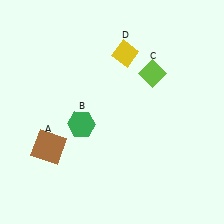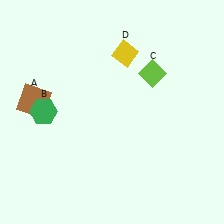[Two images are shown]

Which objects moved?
The objects that moved are: the brown square (A), the green hexagon (B).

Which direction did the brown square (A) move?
The brown square (A) moved up.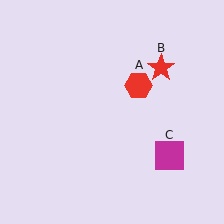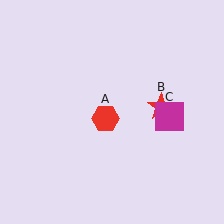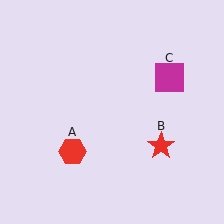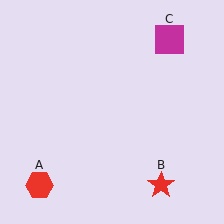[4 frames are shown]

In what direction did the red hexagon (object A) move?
The red hexagon (object A) moved down and to the left.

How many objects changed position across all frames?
3 objects changed position: red hexagon (object A), red star (object B), magenta square (object C).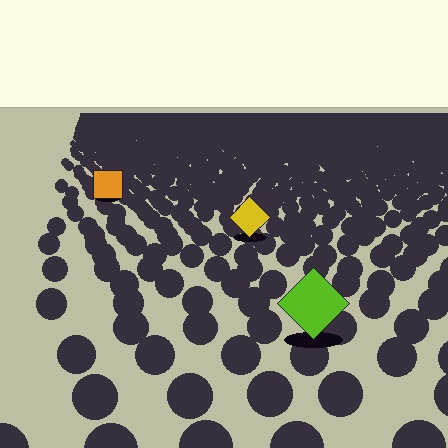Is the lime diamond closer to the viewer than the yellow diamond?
Yes. The lime diamond is closer — you can tell from the texture gradient: the ground texture is coarser near it.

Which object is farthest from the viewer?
The orange square is farthest from the viewer. It appears smaller and the ground texture around it is denser.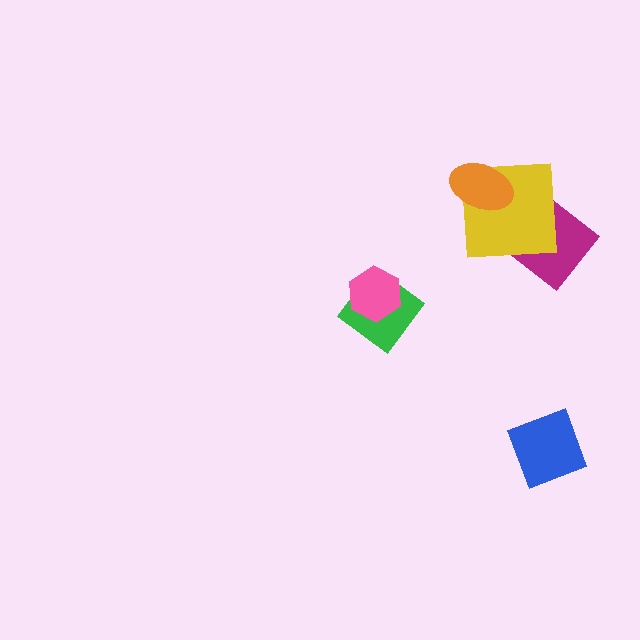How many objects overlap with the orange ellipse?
1 object overlaps with the orange ellipse.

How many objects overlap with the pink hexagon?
1 object overlaps with the pink hexagon.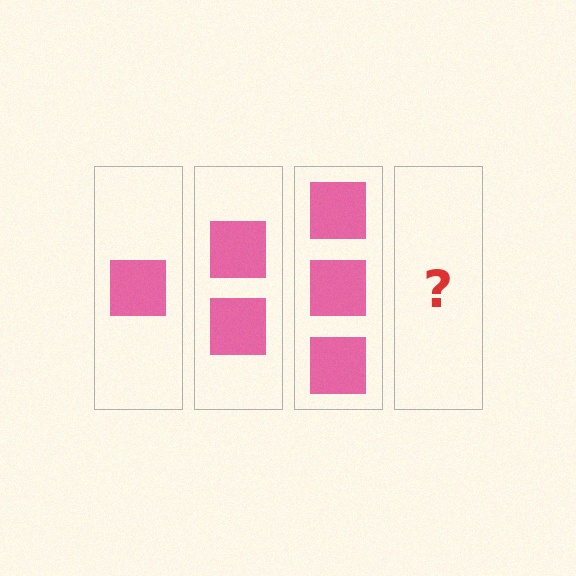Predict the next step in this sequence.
The next step is 4 squares.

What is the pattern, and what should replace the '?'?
The pattern is that each step adds one more square. The '?' should be 4 squares.